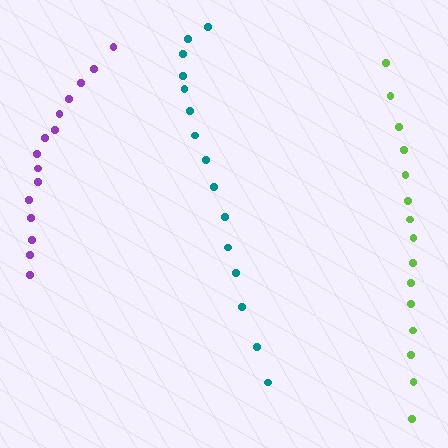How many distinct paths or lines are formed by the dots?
There are 3 distinct paths.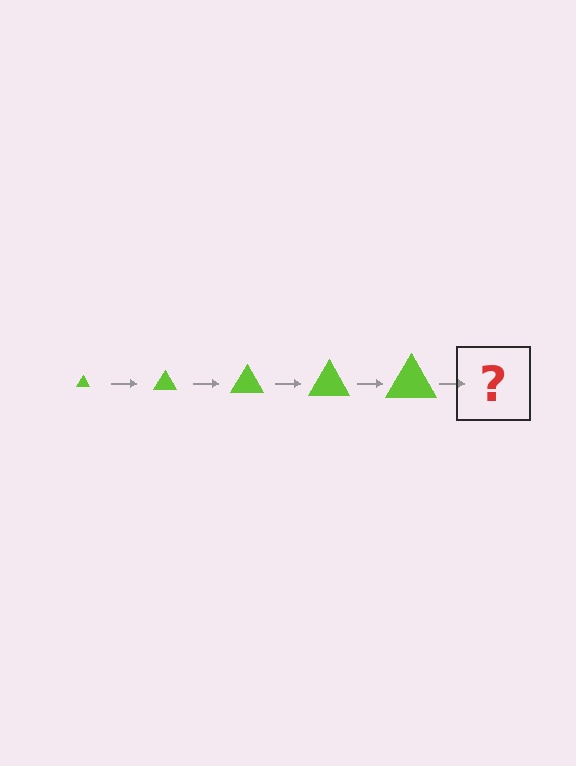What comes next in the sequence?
The next element should be a lime triangle, larger than the previous one.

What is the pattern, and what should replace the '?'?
The pattern is that the triangle gets progressively larger each step. The '?' should be a lime triangle, larger than the previous one.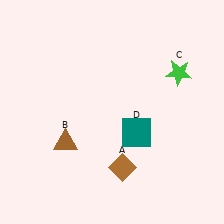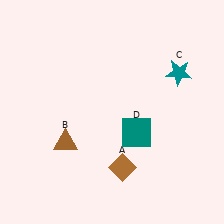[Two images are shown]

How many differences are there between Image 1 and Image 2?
There is 1 difference between the two images.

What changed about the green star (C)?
In Image 1, C is green. In Image 2, it changed to teal.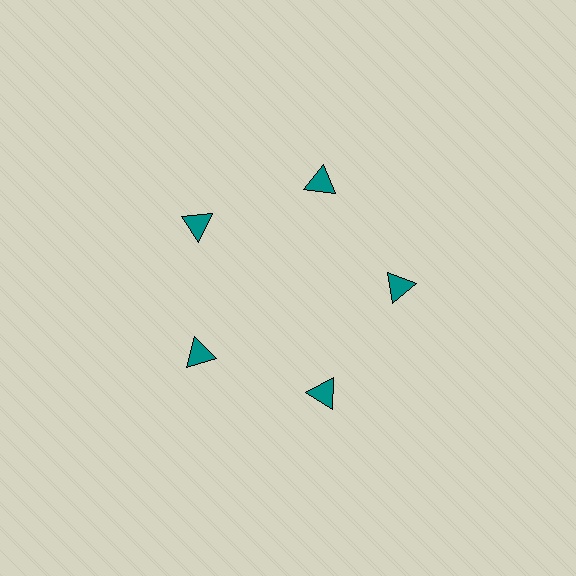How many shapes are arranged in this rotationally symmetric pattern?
There are 5 shapes, arranged in 5 groups of 1.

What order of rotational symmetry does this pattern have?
This pattern has 5-fold rotational symmetry.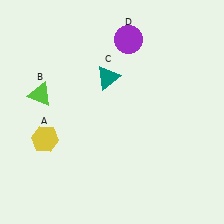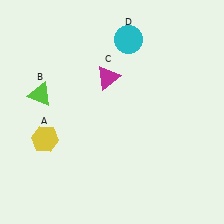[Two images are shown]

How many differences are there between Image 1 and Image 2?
There are 2 differences between the two images.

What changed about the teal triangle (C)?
In Image 1, C is teal. In Image 2, it changed to magenta.